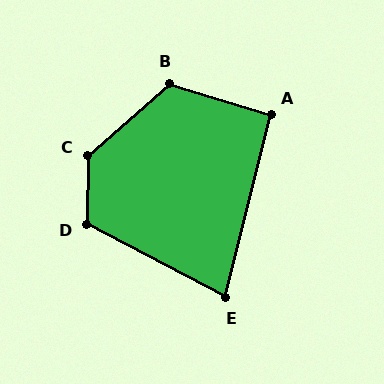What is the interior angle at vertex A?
Approximately 93 degrees (approximately right).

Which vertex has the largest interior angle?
C, at approximately 132 degrees.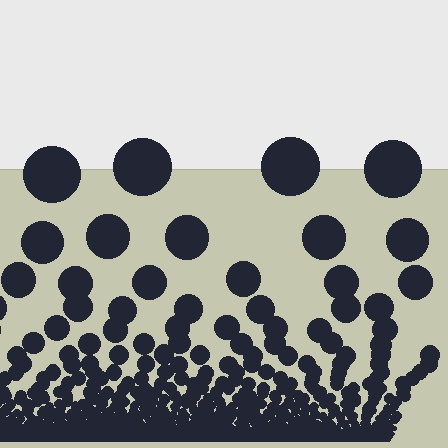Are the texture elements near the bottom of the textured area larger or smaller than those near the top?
Smaller. The gradient is inverted — elements near the bottom are smaller and denser.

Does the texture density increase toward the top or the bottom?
Density increases toward the bottom.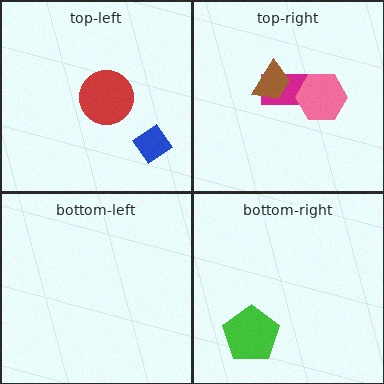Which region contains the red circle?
The top-left region.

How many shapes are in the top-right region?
3.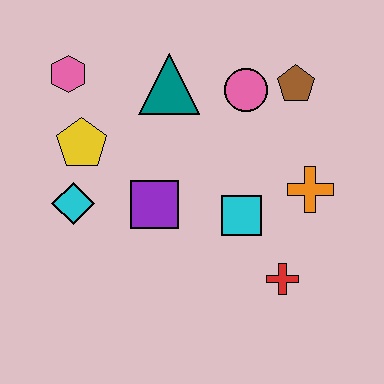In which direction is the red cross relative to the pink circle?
The red cross is below the pink circle.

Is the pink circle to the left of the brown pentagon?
Yes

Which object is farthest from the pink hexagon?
The red cross is farthest from the pink hexagon.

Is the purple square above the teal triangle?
No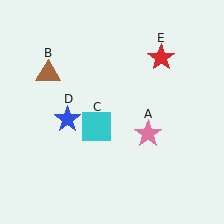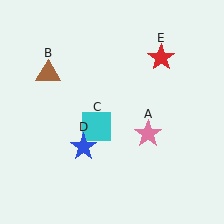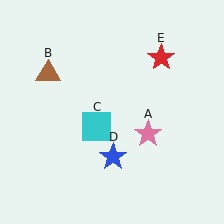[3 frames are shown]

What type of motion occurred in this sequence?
The blue star (object D) rotated counterclockwise around the center of the scene.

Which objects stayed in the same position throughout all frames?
Pink star (object A) and brown triangle (object B) and cyan square (object C) and red star (object E) remained stationary.